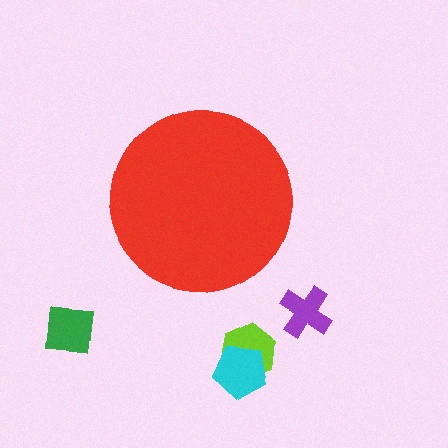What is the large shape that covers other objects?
A red circle.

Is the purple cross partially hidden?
No, the purple cross is fully visible.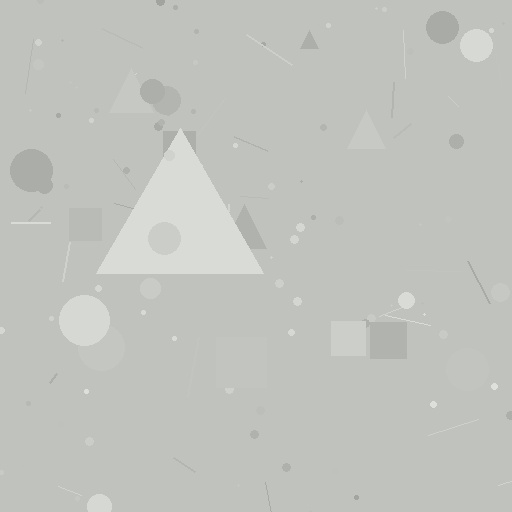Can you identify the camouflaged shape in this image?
The camouflaged shape is a triangle.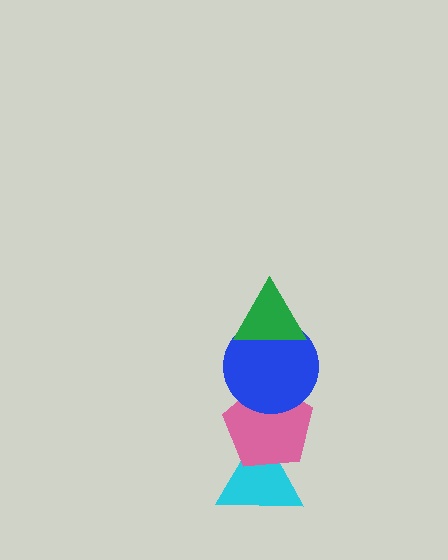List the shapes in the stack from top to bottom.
From top to bottom: the green triangle, the blue circle, the pink pentagon, the cyan triangle.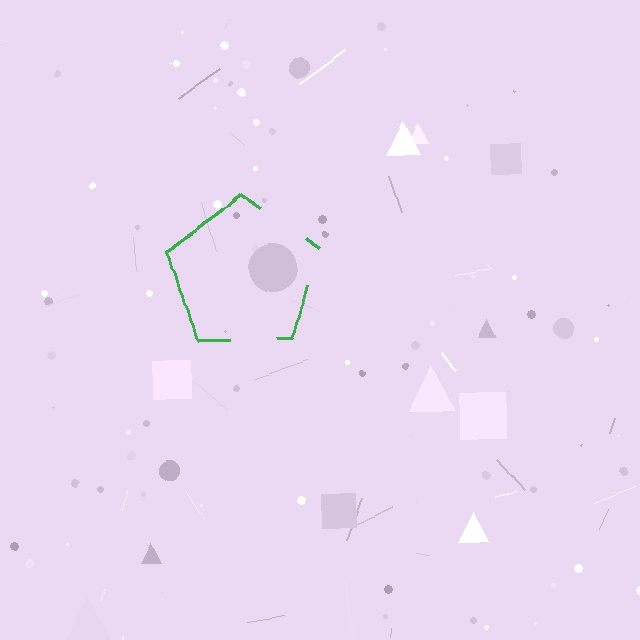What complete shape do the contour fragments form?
The contour fragments form a pentagon.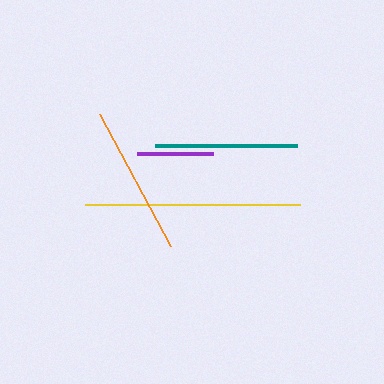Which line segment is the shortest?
The purple line is the shortest at approximately 76 pixels.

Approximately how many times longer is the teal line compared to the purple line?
The teal line is approximately 1.9 times the length of the purple line.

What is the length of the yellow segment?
The yellow segment is approximately 215 pixels long.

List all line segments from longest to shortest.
From longest to shortest: yellow, orange, teal, purple.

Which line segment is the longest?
The yellow line is the longest at approximately 215 pixels.